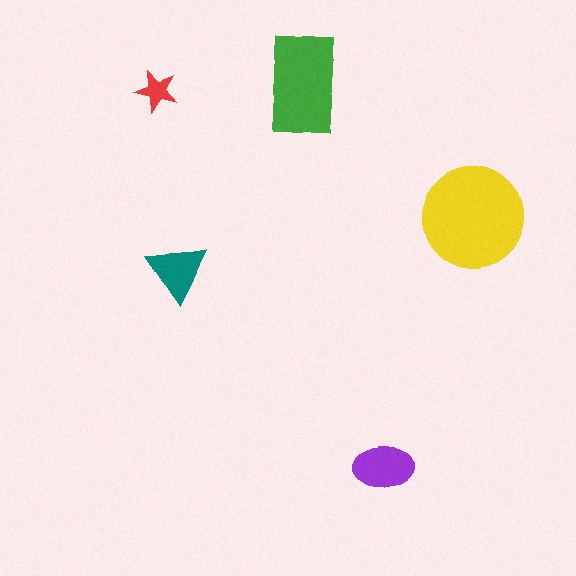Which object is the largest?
The yellow circle.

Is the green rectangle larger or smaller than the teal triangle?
Larger.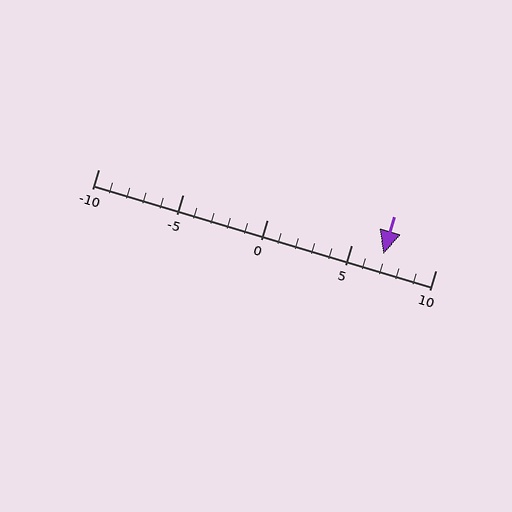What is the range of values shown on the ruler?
The ruler shows values from -10 to 10.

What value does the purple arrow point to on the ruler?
The purple arrow points to approximately 7.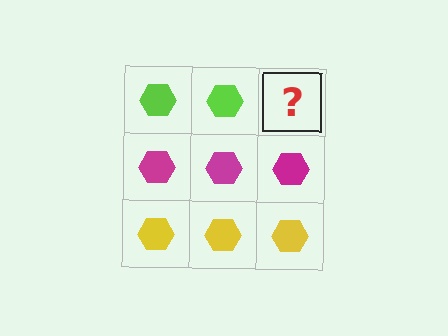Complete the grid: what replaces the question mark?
The question mark should be replaced with a lime hexagon.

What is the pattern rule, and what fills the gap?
The rule is that each row has a consistent color. The gap should be filled with a lime hexagon.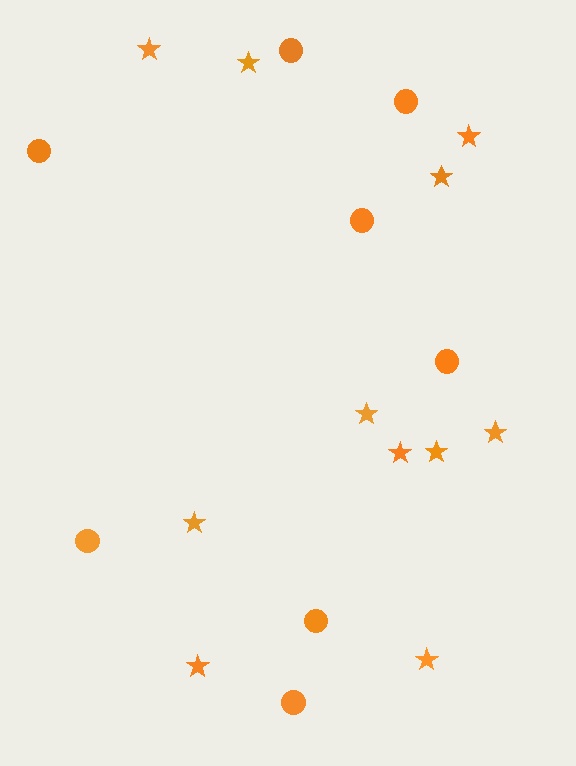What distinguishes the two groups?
There are 2 groups: one group of stars (11) and one group of circles (8).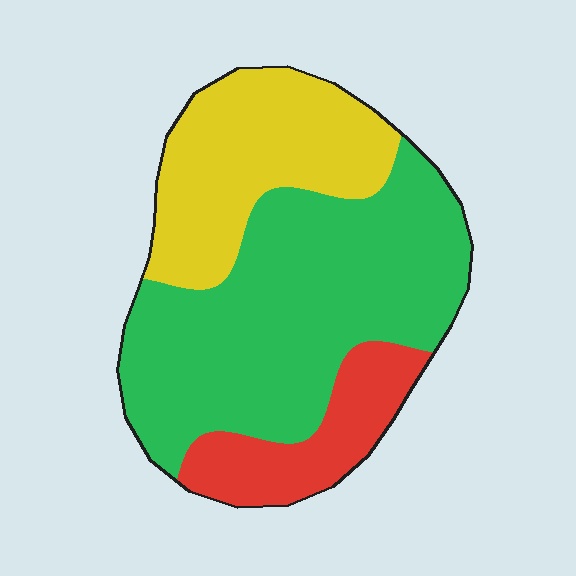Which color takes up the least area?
Red, at roughly 15%.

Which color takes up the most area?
Green, at roughly 55%.